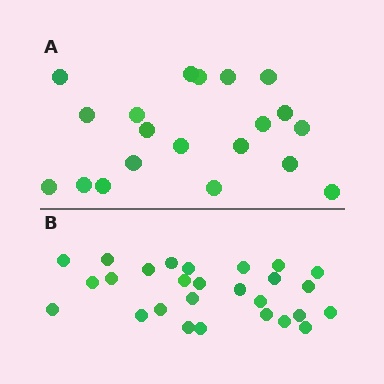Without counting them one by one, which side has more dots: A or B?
Region B (the bottom region) has more dots.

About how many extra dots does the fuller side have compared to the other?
Region B has roughly 8 or so more dots than region A.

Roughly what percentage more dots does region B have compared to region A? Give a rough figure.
About 35% more.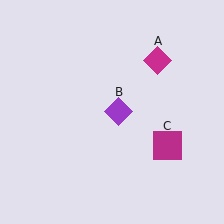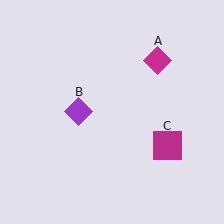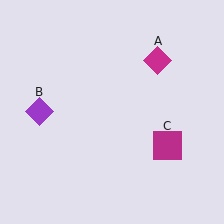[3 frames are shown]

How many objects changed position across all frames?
1 object changed position: purple diamond (object B).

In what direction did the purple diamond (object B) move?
The purple diamond (object B) moved left.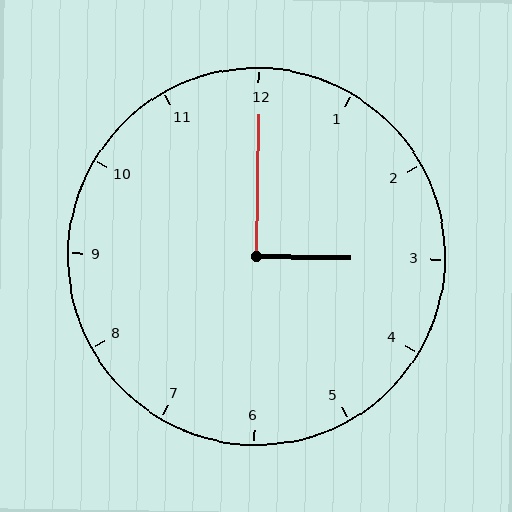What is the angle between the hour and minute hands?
Approximately 90 degrees.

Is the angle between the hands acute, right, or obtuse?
It is right.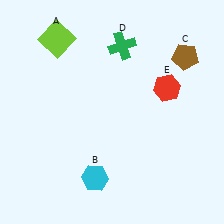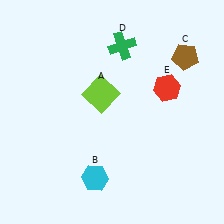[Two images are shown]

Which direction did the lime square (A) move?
The lime square (A) moved down.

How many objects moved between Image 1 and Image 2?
1 object moved between the two images.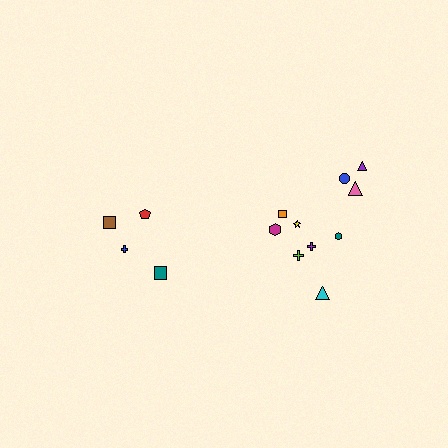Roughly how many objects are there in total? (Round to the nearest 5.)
Roughly 15 objects in total.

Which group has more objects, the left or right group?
The right group.